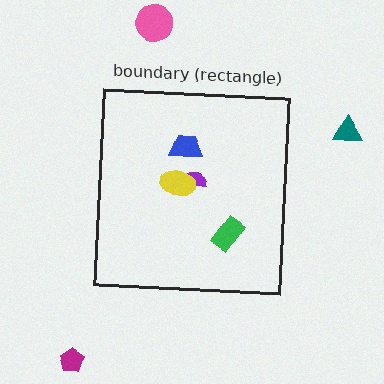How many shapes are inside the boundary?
4 inside, 3 outside.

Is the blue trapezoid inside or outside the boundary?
Inside.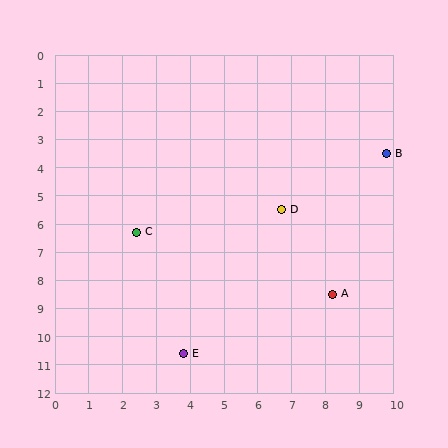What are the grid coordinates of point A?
Point A is at approximately (8.2, 8.5).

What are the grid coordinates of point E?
Point E is at approximately (3.8, 10.6).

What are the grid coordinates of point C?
Point C is at approximately (2.4, 6.3).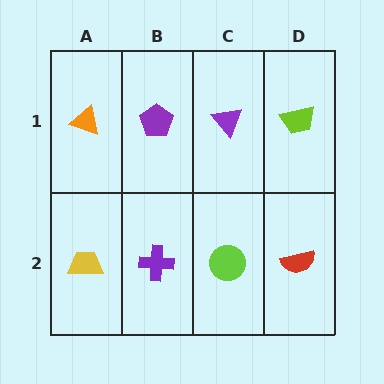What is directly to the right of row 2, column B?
A lime circle.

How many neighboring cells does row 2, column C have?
3.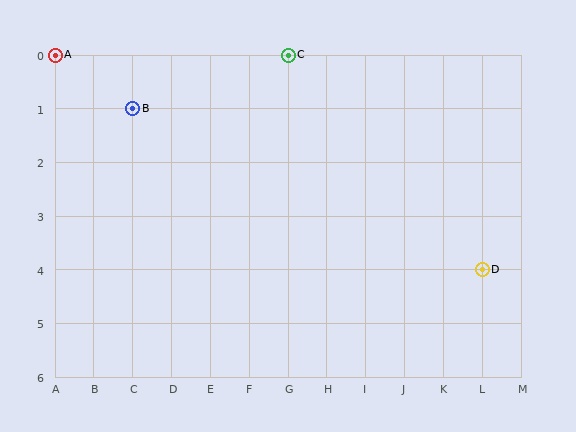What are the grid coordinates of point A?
Point A is at grid coordinates (A, 0).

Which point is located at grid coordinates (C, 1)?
Point B is at (C, 1).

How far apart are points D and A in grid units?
Points D and A are 11 columns and 4 rows apart (about 11.7 grid units diagonally).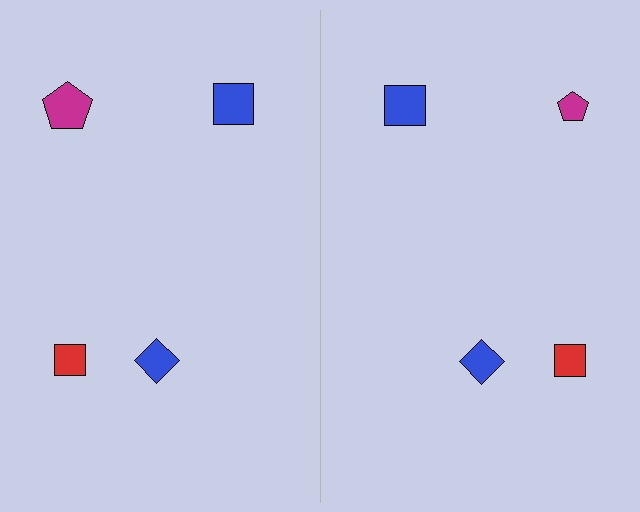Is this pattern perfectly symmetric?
No, the pattern is not perfectly symmetric. The magenta pentagon on the right side has a different size than its mirror counterpart.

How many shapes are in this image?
There are 8 shapes in this image.